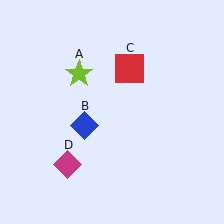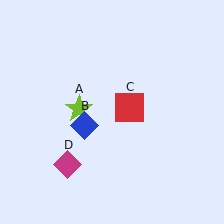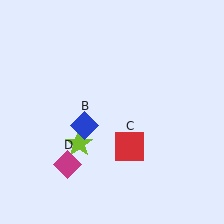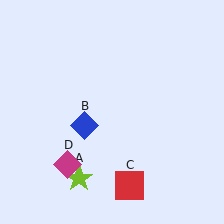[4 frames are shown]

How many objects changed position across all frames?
2 objects changed position: lime star (object A), red square (object C).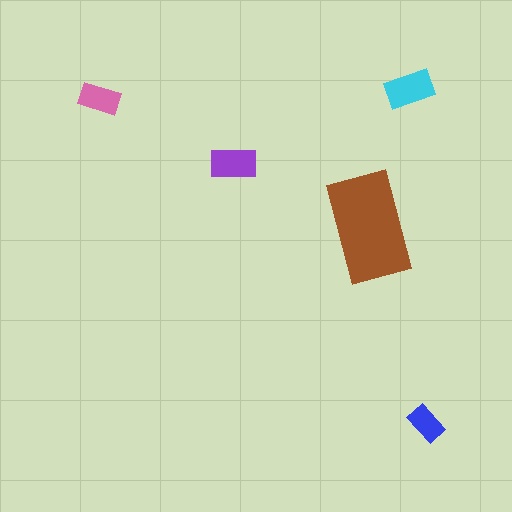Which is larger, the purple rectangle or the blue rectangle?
The purple one.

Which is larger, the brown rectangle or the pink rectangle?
The brown one.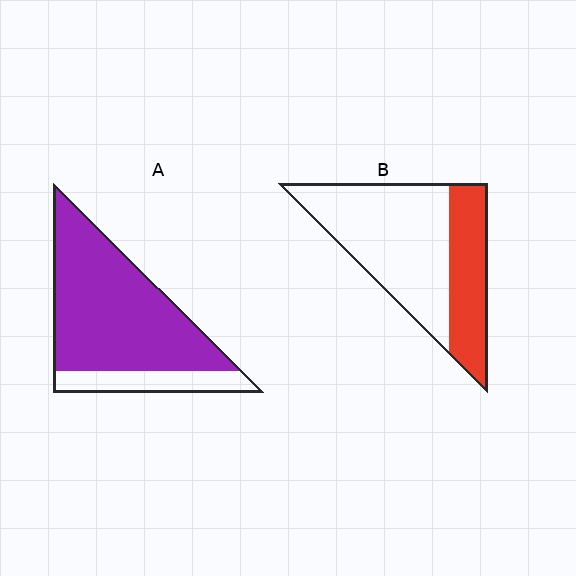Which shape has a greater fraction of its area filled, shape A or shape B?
Shape A.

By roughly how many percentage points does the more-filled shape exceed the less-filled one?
By roughly 45 percentage points (A over B).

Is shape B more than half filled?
No.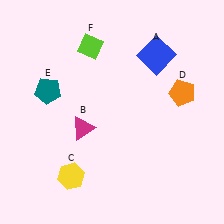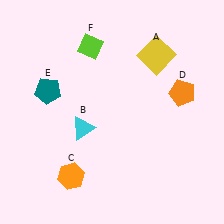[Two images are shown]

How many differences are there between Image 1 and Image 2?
There are 3 differences between the two images.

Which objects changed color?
A changed from blue to yellow. B changed from magenta to cyan. C changed from yellow to orange.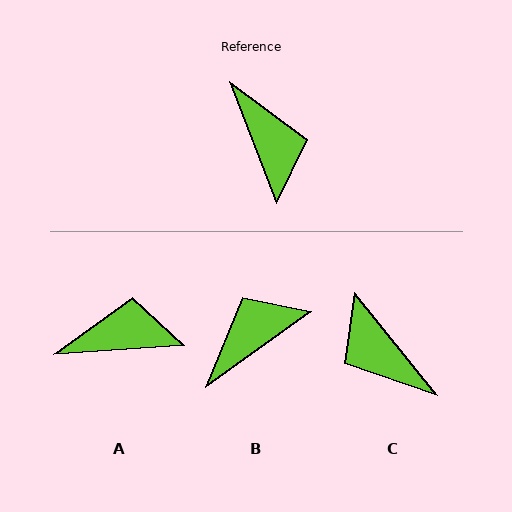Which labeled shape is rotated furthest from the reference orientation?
C, about 162 degrees away.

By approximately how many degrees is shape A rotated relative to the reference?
Approximately 73 degrees counter-clockwise.